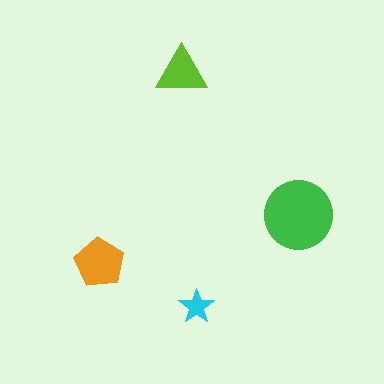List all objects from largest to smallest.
The green circle, the orange pentagon, the lime triangle, the cyan star.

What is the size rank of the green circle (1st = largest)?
1st.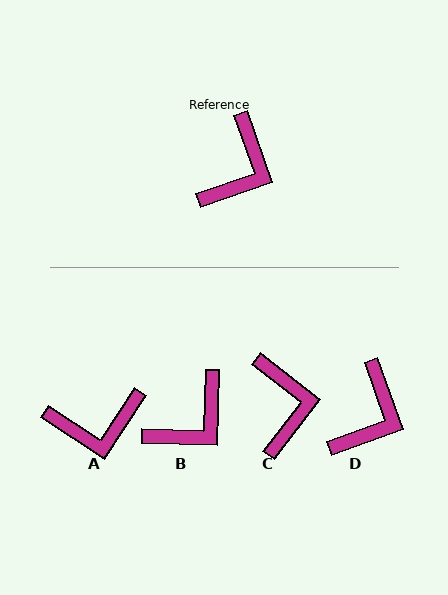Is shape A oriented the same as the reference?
No, it is off by about 52 degrees.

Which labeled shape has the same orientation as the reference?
D.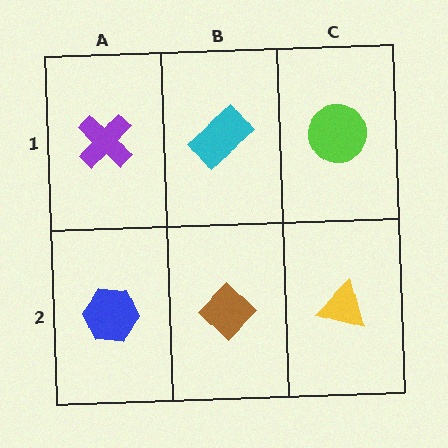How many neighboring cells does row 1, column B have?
3.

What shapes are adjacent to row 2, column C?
A lime circle (row 1, column C), a brown diamond (row 2, column B).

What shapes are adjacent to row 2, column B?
A cyan rectangle (row 1, column B), a blue hexagon (row 2, column A), a yellow triangle (row 2, column C).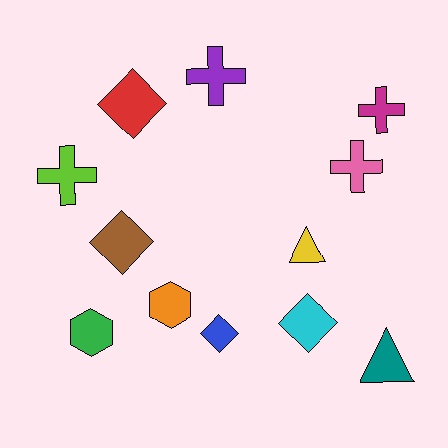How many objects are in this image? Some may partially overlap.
There are 12 objects.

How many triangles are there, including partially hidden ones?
There are 2 triangles.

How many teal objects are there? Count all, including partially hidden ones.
There is 1 teal object.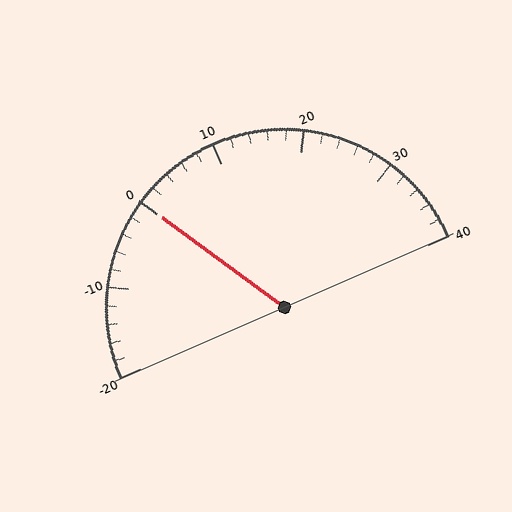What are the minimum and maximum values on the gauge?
The gauge ranges from -20 to 40.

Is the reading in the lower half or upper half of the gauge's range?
The reading is in the lower half of the range (-20 to 40).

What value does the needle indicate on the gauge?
The needle indicates approximately 0.